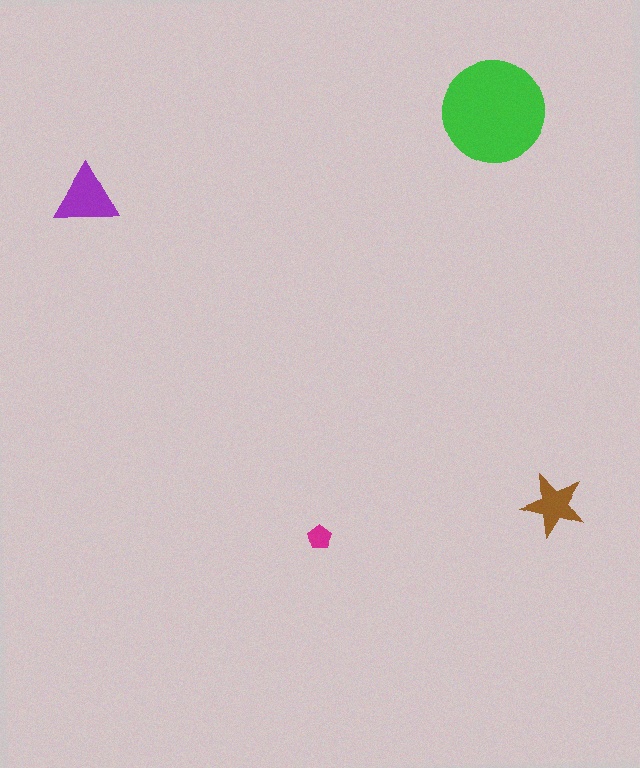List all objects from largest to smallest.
The green circle, the purple triangle, the brown star, the magenta pentagon.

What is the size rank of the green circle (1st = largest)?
1st.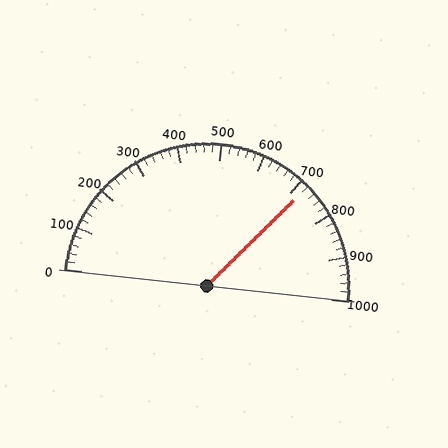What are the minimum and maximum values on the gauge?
The gauge ranges from 0 to 1000.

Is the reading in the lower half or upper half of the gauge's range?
The reading is in the upper half of the range (0 to 1000).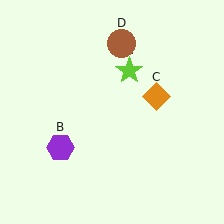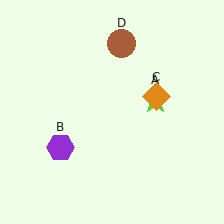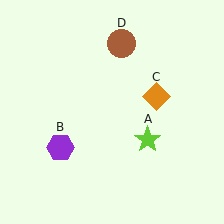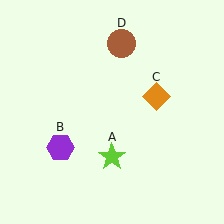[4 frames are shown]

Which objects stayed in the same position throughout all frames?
Purple hexagon (object B) and orange diamond (object C) and brown circle (object D) remained stationary.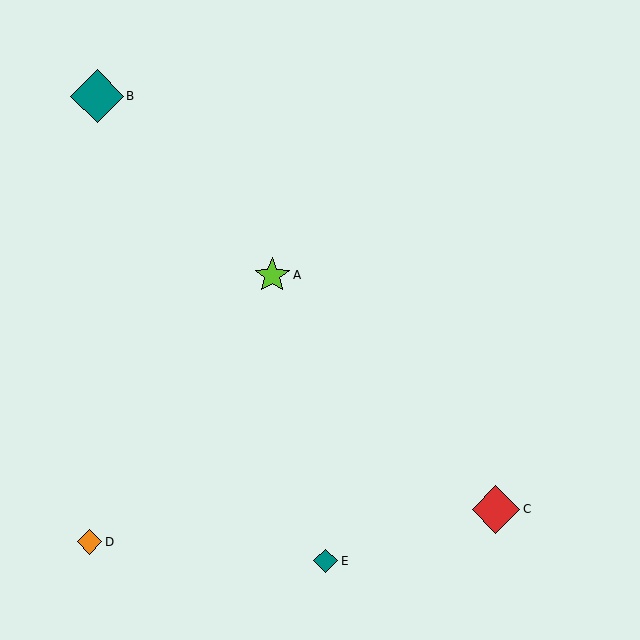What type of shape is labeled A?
Shape A is a lime star.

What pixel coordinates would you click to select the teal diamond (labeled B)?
Click at (97, 96) to select the teal diamond B.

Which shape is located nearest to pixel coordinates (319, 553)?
The teal diamond (labeled E) at (326, 561) is nearest to that location.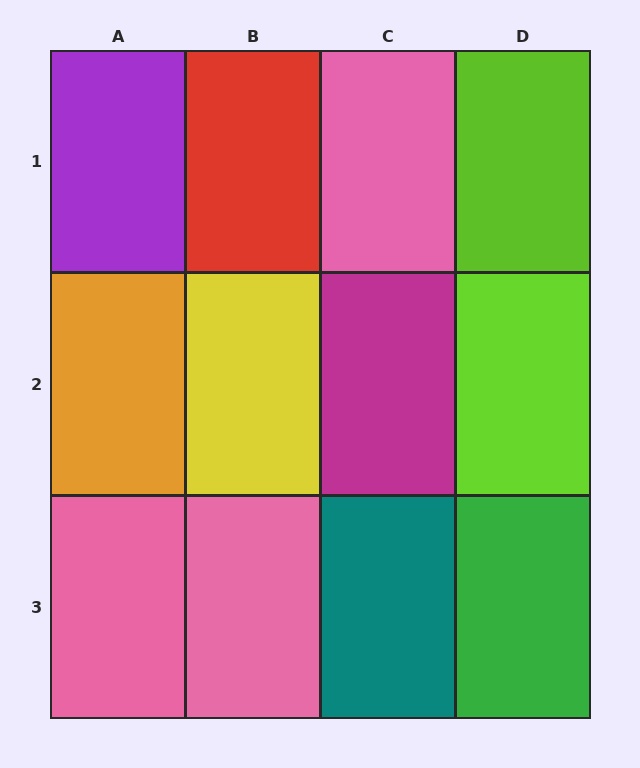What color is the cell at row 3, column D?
Green.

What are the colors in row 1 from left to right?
Purple, red, pink, lime.